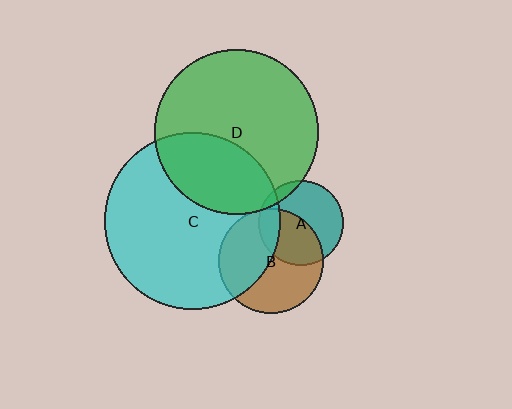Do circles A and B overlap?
Yes.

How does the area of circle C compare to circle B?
Approximately 2.9 times.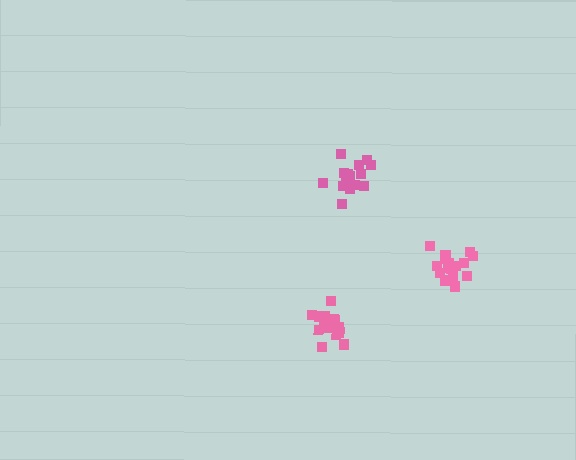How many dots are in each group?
Group 1: 17 dots, Group 2: 15 dots, Group 3: 18 dots (50 total).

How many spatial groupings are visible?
There are 3 spatial groupings.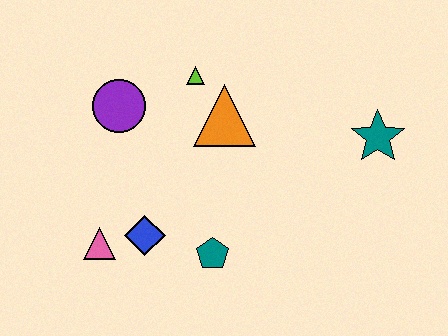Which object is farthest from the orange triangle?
The pink triangle is farthest from the orange triangle.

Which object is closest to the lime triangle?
The orange triangle is closest to the lime triangle.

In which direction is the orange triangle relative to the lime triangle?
The orange triangle is below the lime triangle.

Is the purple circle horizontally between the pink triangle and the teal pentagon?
Yes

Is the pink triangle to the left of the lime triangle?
Yes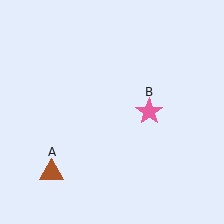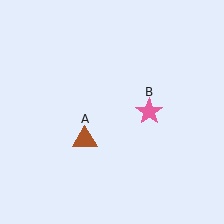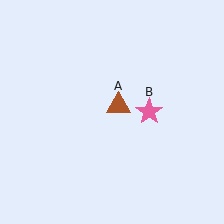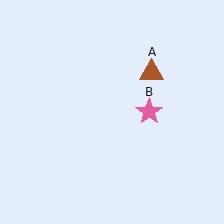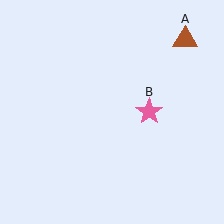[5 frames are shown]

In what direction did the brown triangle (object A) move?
The brown triangle (object A) moved up and to the right.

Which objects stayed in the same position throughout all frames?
Pink star (object B) remained stationary.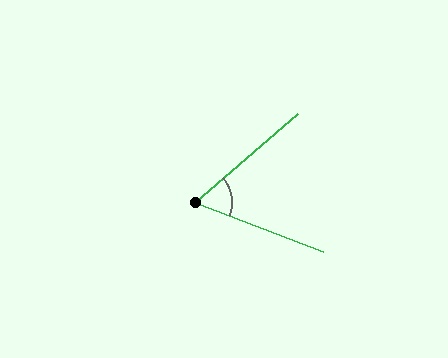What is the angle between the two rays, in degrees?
Approximately 62 degrees.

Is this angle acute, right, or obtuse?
It is acute.